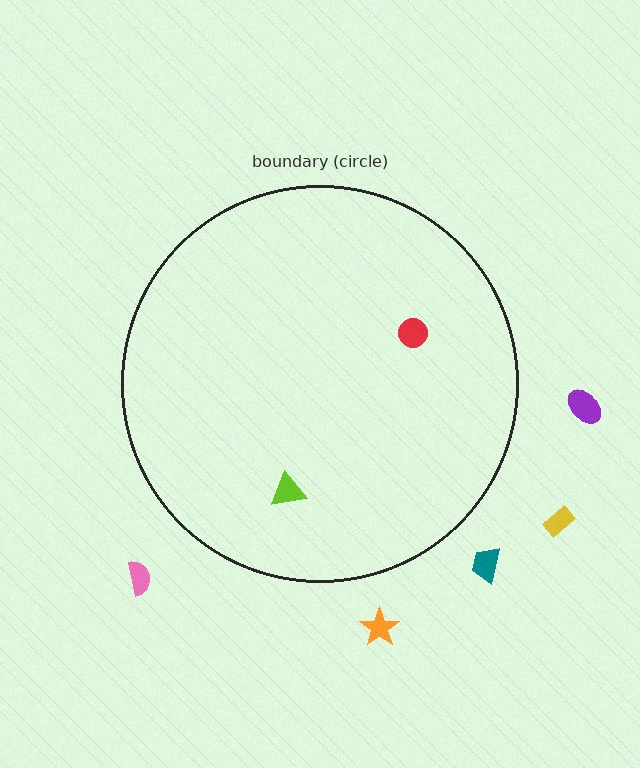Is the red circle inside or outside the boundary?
Inside.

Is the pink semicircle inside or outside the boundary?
Outside.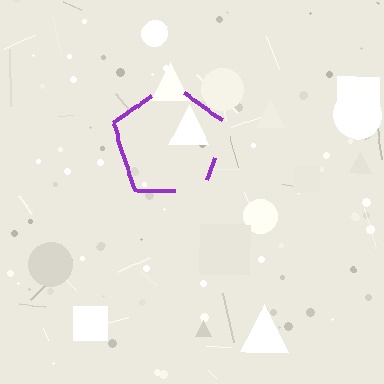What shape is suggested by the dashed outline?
The dashed outline suggests a pentagon.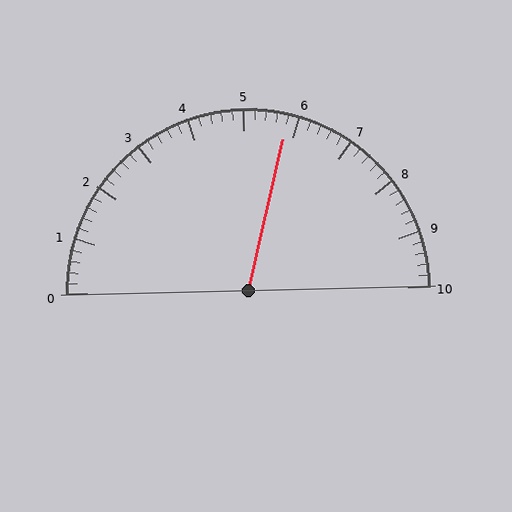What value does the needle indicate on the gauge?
The needle indicates approximately 5.8.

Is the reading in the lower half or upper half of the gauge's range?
The reading is in the upper half of the range (0 to 10).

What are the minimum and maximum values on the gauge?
The gauge ranges from 0 to 10.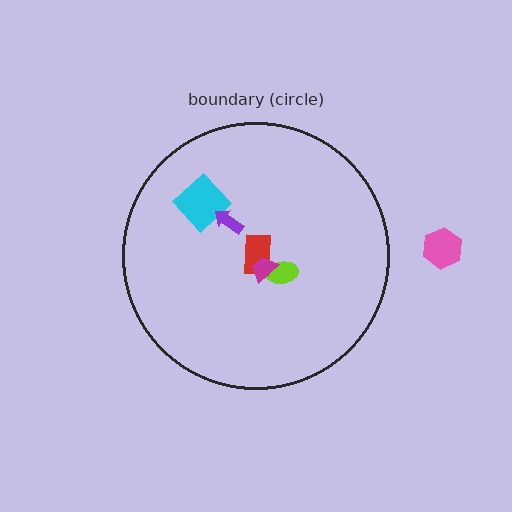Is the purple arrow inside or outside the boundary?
Inside.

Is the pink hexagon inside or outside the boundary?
Outside.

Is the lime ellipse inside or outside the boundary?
Inside.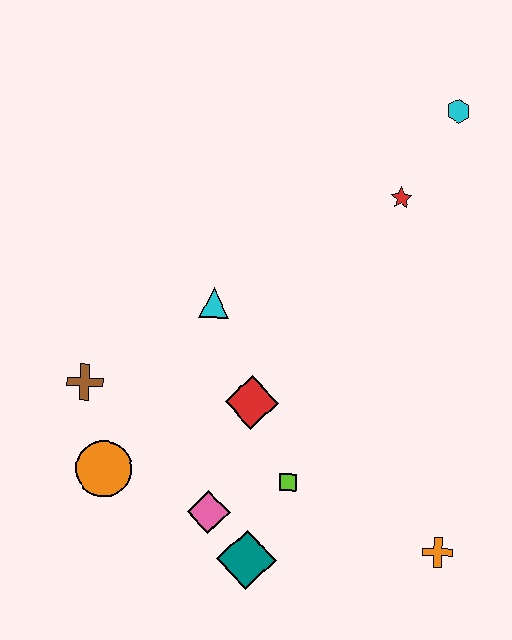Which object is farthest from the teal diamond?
The cyan hexagon is farthest from the teal diamond.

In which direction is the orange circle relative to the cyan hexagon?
The orange circle is below the cyan hexagon.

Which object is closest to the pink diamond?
The teal diamond is closest to the pink diamond.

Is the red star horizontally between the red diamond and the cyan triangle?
No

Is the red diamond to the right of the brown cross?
Yes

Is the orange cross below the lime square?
Yes